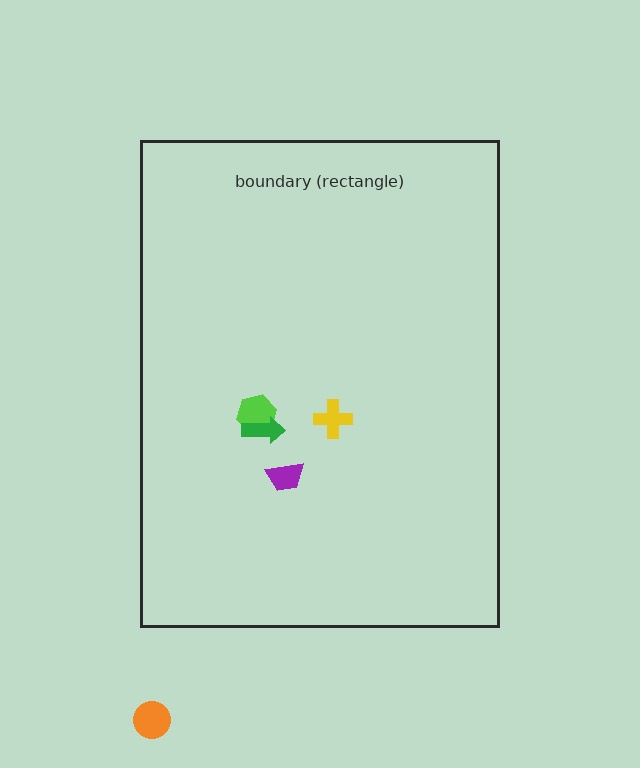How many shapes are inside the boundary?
4 inside, 1 outside.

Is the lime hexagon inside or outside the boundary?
Inside.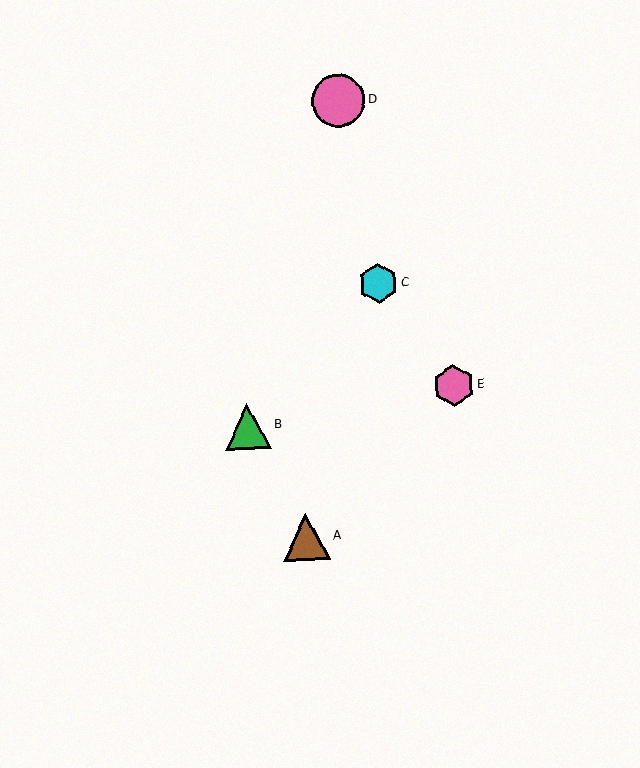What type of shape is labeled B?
Shape B is a green triangle.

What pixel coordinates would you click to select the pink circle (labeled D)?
Click at (338, 101) to select the pink circle D.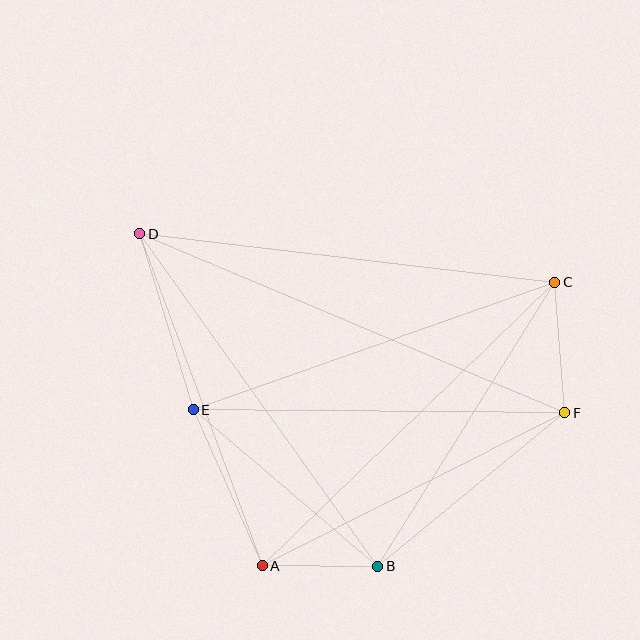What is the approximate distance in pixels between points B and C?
The distance between B and C is approximately 335 pixels.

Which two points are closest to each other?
Points A and B are closest to each other.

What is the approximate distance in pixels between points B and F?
The distance between B and F is approximately 242 pixels.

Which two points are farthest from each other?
Points D and F are farthest from each other.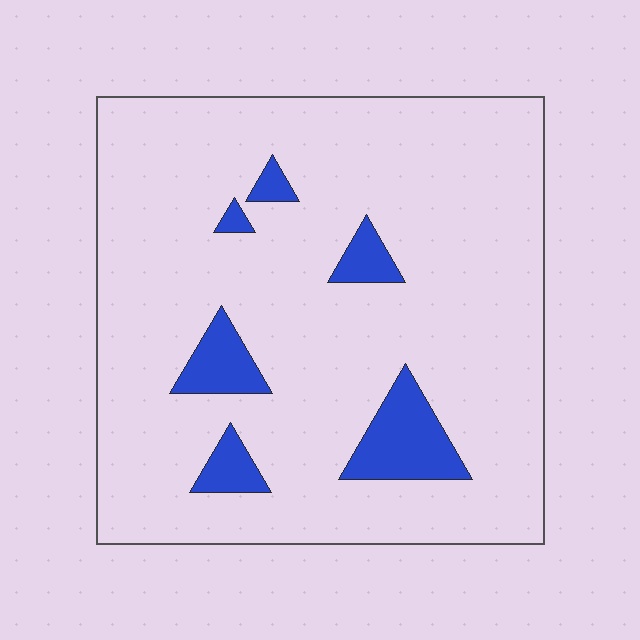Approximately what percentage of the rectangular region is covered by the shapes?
Approximately 10%.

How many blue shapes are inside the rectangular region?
6.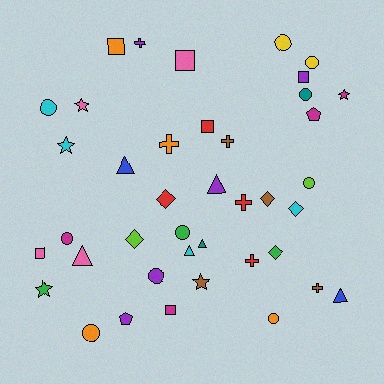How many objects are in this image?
There are 40 objects.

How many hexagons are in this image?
There are no hexagons.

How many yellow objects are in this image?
There are 2 yellow objects.